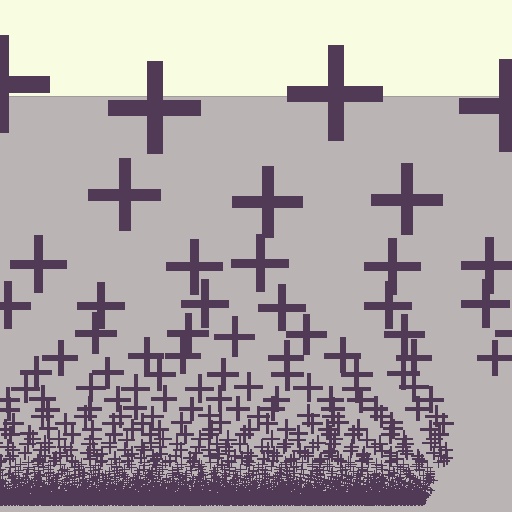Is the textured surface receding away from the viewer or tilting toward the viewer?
The surface appears to tilt toward the viewer. Texture elements get larger and sparser toward the top.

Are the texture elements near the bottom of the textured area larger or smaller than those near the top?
Smaller. The gradient is inverted — elements near the bottom are smaller and denser.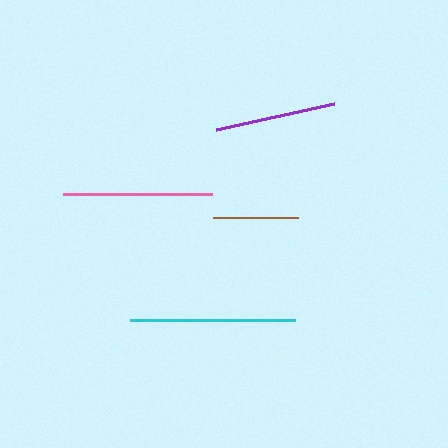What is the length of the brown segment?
The brown segment is approximately 85 pixels long.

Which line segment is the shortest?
The brown line is the shortest at approximately 85 pixels.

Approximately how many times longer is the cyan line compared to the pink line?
The cyan line is approximately 1.1 times the length of the pink line.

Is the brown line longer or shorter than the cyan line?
The cyan line is longer than the brown line.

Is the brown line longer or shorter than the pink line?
The pink line is longer than the brown line.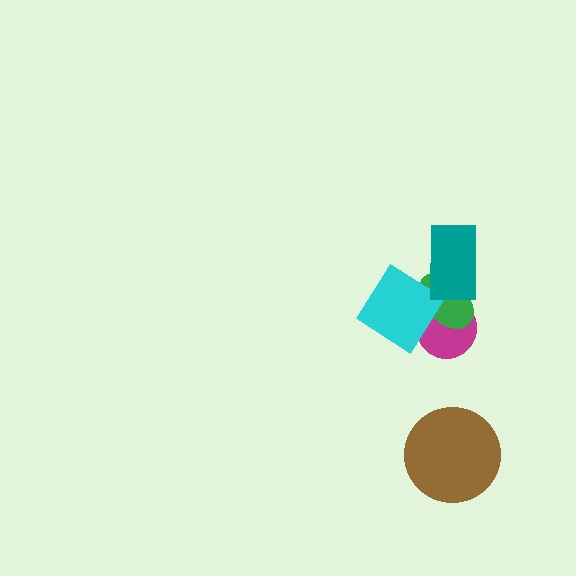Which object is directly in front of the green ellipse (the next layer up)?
The cyan diamond is directly in front of the green ellipse.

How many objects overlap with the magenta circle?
2 objects overlap with the magenta circle.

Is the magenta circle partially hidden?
Yes, it is partially covered by another shape.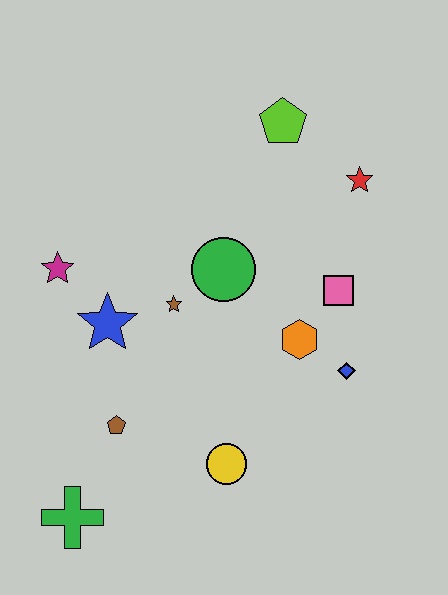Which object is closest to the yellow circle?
The brown pentagon is closest to the yellow circle.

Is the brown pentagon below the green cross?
No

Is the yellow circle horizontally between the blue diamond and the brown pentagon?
Yes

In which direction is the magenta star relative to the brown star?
The magenta star is to the left of the brown star.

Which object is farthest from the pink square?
The green cross is farthest from the pink square.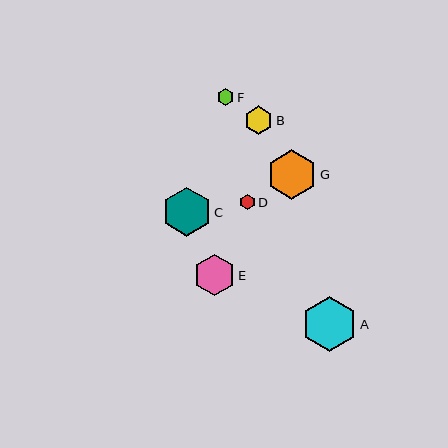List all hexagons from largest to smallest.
From largest to smallest: A, G, C, E, B, F, D.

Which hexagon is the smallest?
Hexagon D is the smallest with a size of approximately 15 pixels.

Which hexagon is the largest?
Hexagon A is the largest with a size of approximately 55 pixels.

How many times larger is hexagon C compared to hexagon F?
Hexagon C is approximately 3.0 times the size of hexagon F.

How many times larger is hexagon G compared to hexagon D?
Hexagon G is approximately 3.2 times the size of hexagon D.